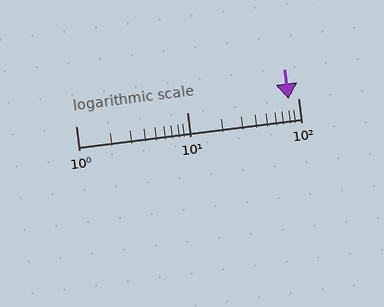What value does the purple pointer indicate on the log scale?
The pointer indicates approximately 82.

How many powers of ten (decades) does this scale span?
The scale spans 2 decades, from 1 to 100.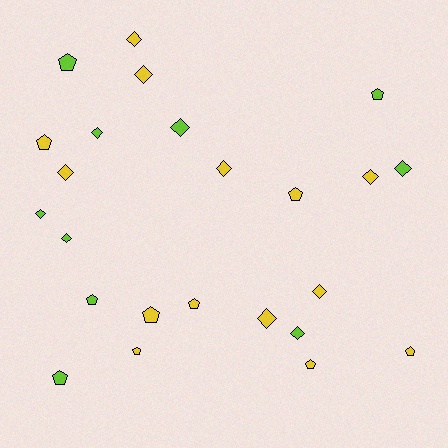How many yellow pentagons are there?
There are 7 yellow pentagons.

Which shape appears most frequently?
Diamond, with 13 objects.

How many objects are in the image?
There are 24 objects.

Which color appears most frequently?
Yellow, with 14 objects.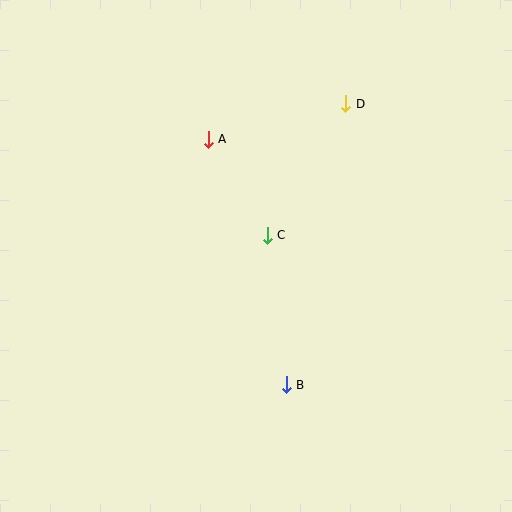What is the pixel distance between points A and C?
The distance between A and C is 113 pixels.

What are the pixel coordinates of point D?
Point D is at (346, 104).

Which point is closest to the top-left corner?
Point A is closest to the top-left corner.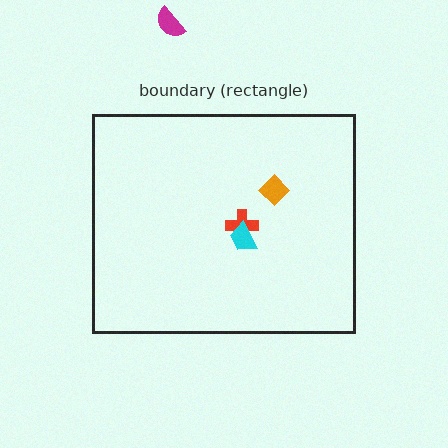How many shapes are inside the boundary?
3 inside, 1 outside.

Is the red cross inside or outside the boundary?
Inside.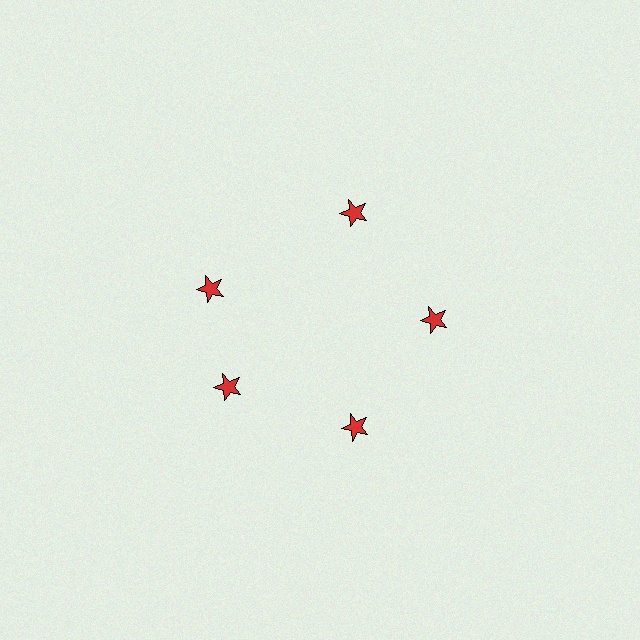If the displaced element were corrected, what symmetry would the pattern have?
It would have 5-fold rotational symmetry — the pattern would map onto itself every 72 degrees.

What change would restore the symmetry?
The symmetry would be restored by rotating it back into even spacing with its neighbors so that all 5 stars sit at equal angles and equal distance from the center.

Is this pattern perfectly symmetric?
No. The 5 red stars are arranged in a ring, but one element near the 10 o'clock position is rotated out of alignment along the ring, breaking the 5-fold rotational symmetry.